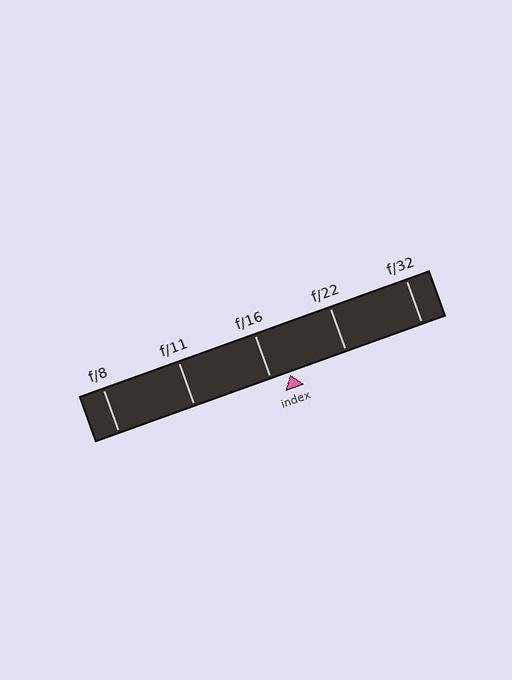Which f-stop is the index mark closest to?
The index mark is closest to f/16.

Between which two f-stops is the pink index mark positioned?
The index mark is between f/16 and f/22.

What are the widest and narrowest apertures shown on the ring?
The widest aperture shown is f/8 and the narrowest is f/32.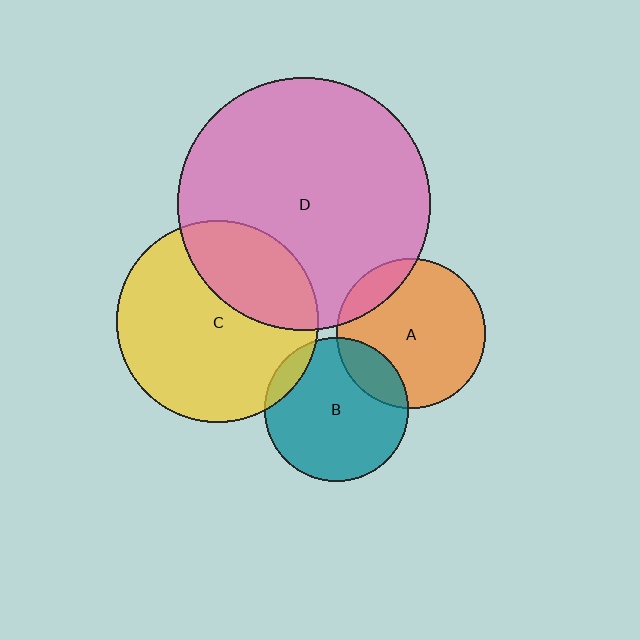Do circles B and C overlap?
Yes.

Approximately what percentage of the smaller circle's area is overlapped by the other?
Approximately 10%.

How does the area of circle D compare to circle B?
Approximately 3.1 times.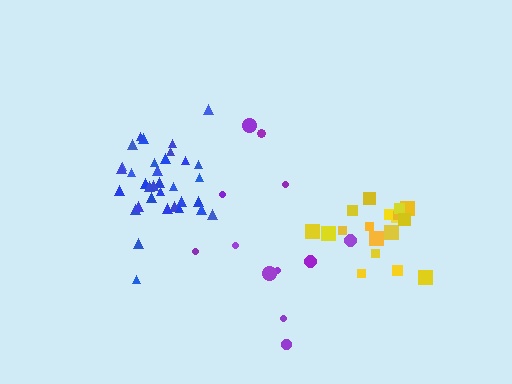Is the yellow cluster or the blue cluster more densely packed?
Blue.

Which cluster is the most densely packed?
Blue.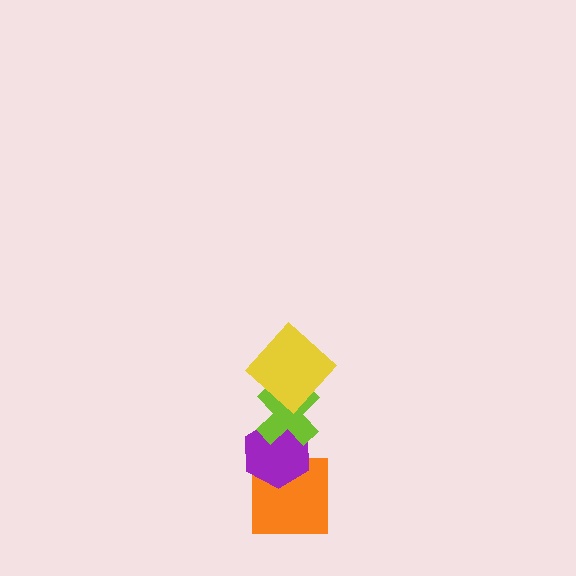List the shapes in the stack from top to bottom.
From top to bottom: the yellow diamond, the lime cross, the purple hexagon, the orange square.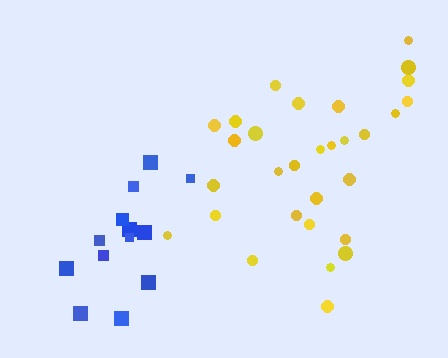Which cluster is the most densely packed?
Blue.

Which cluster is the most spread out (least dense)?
Yellow.